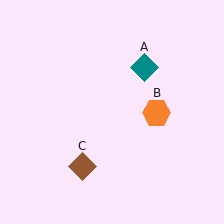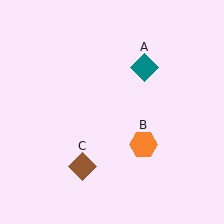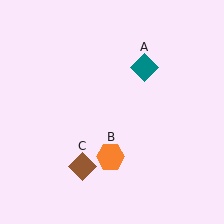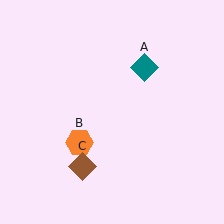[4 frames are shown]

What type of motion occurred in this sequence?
The orange hexagon (object B) rotated clockwise around the center of the scene.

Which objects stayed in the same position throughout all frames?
Teal diamond (object A) and brown diamond (object C) remained stationary.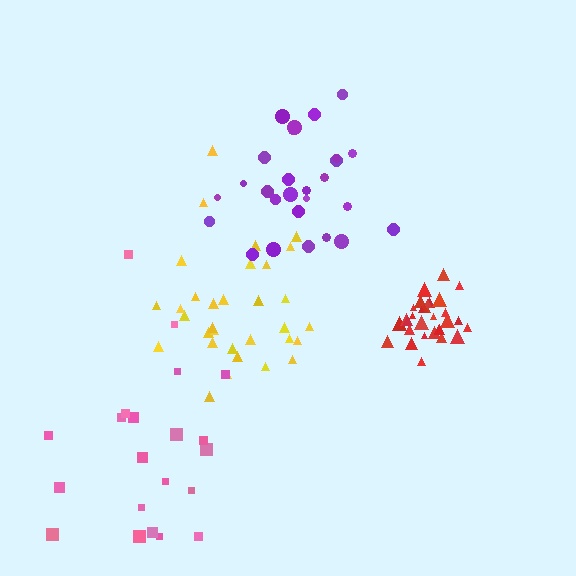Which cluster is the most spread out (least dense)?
Pink.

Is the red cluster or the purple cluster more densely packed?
Red.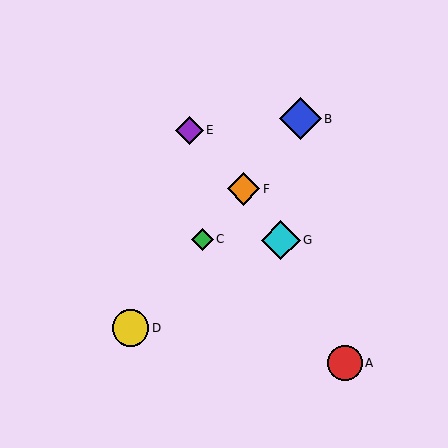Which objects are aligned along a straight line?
Objects B, C, D, F are aligned along a straight line.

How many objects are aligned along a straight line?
4 objects (B, C, D, F) are aligned along a straight line.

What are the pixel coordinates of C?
Object C is at (202, 240).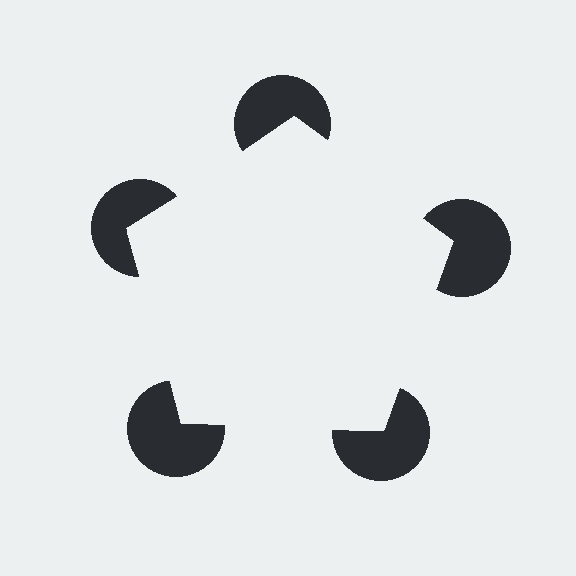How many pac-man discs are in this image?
There are 5 — one at each vertex of the illusory pentagon.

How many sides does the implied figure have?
5 sides.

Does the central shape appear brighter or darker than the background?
It typically appears slightly brighter than the background, even though no actual brightness change is drawn.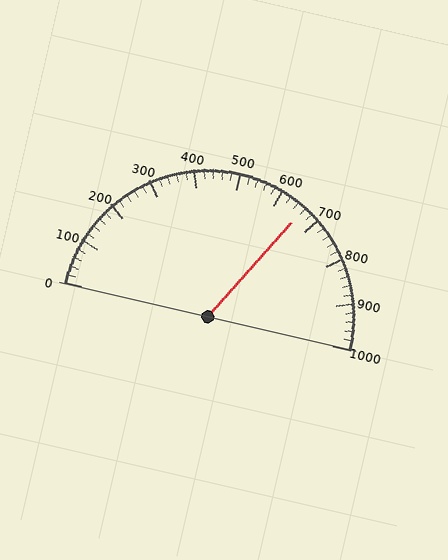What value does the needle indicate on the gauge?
The needle indicates approximately 660.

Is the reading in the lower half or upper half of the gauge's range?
The reading is in the upper half of the range (0 to 1000).